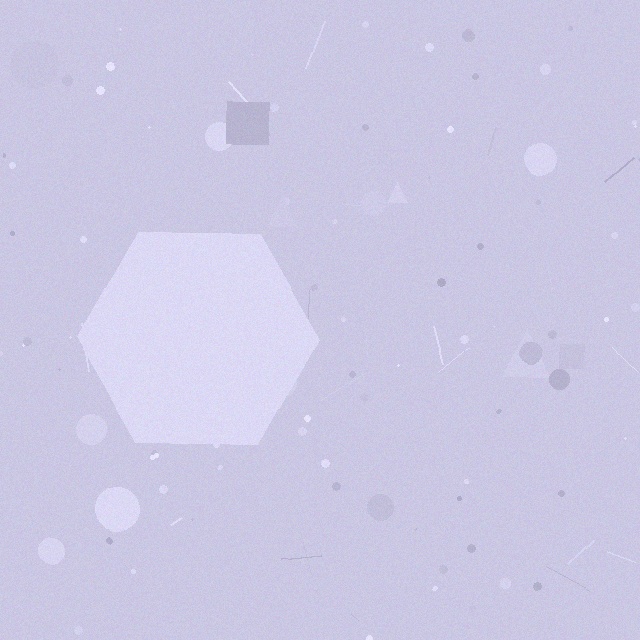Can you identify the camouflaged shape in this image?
The camouflaged shape is a hexagon.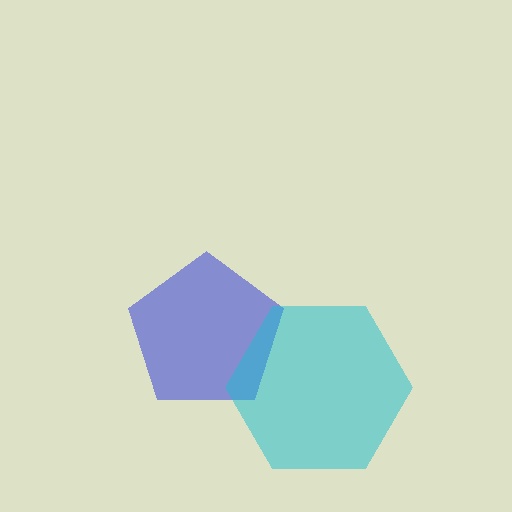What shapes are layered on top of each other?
The layered shapes are: a blue pentagon, a cyan hexagon.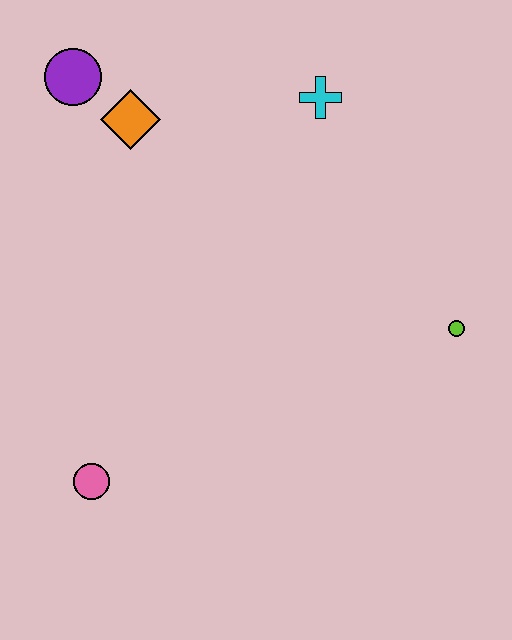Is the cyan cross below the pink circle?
No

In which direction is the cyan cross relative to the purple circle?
The cyan cross is to the right of the purple circle.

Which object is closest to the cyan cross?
The orange diamond is closest to the cyan cross.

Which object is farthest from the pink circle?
The cyan cross is farthest from the pink circle.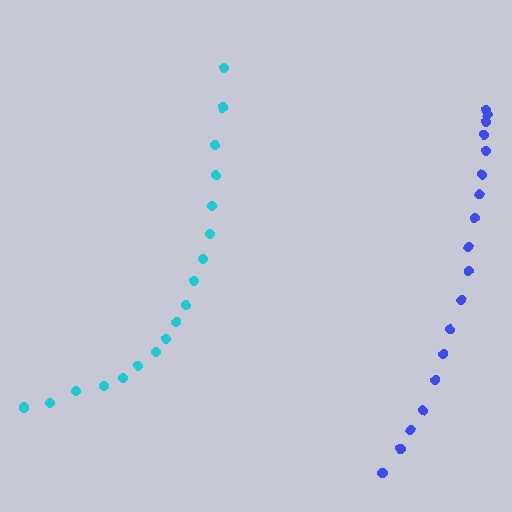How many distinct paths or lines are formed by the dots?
There are 2 distinct paths.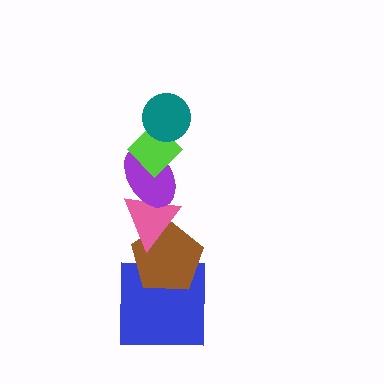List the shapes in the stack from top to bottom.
From top to bottom: the teal circle, the lime diamond, the purple ellipse, the pink triangle, the brown pentagon, the blue square.